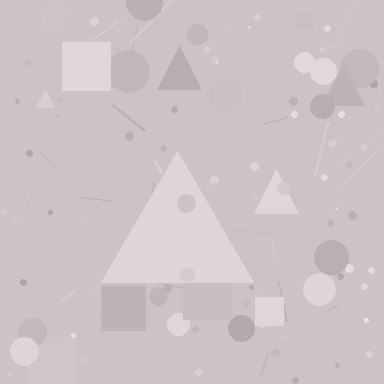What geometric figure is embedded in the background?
A triangle is embedded in the background.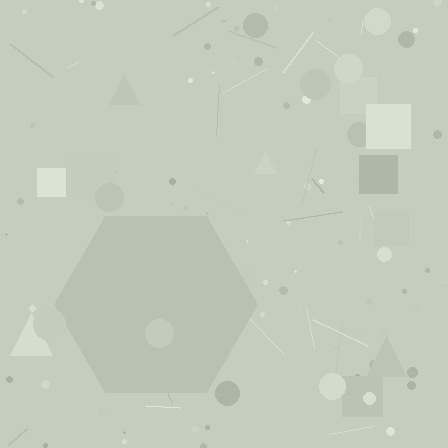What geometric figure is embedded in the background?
A hexagon is embedded in the background.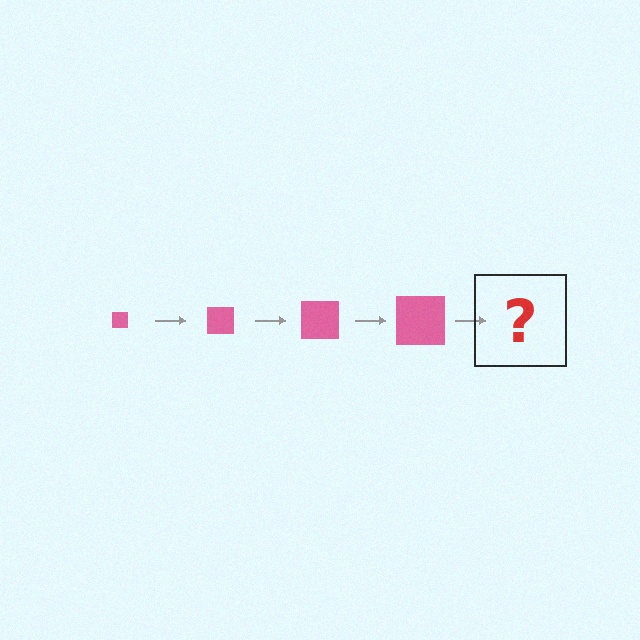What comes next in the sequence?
The next element should be a pink square, larger than the previous one.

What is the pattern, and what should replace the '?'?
The pattern is that the square gets progressively larger each step. The '?' should be a pink square, larger than the previous one.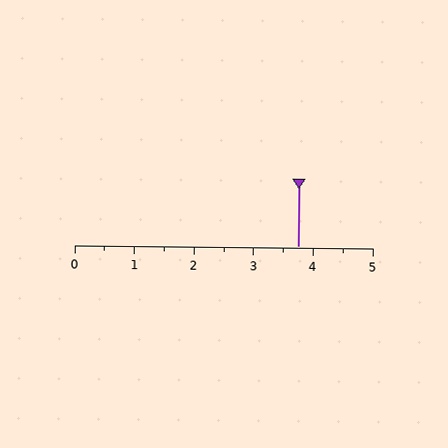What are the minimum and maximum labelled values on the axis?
The axis runs from 0 to 5.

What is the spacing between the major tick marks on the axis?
The major ticks are spaced 1 apart.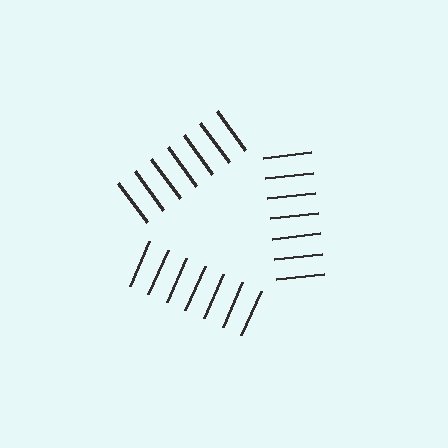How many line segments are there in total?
21 — 7 along each of the 3 edges.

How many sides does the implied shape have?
3 sides — the line-ends trace a triangle.